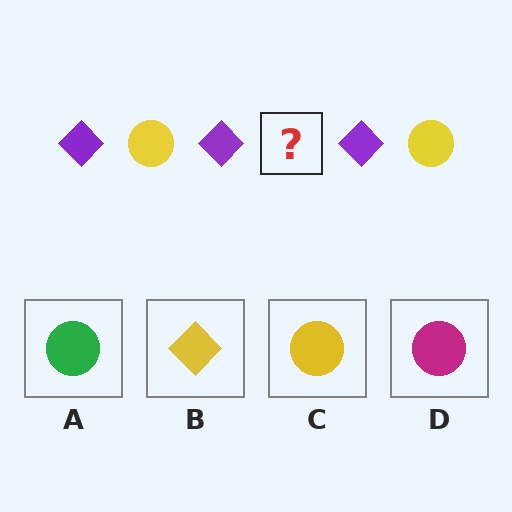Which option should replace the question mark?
Option C.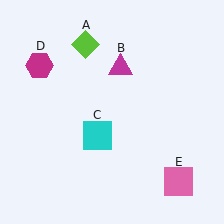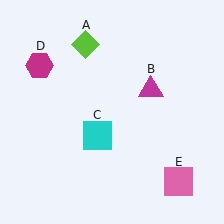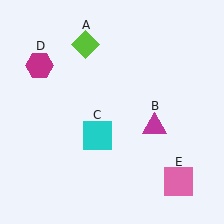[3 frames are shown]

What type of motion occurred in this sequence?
The magenta triangle (object B) rotated clockwise around the center of the scene.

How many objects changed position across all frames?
1 object changed position: magenta triangle (object B).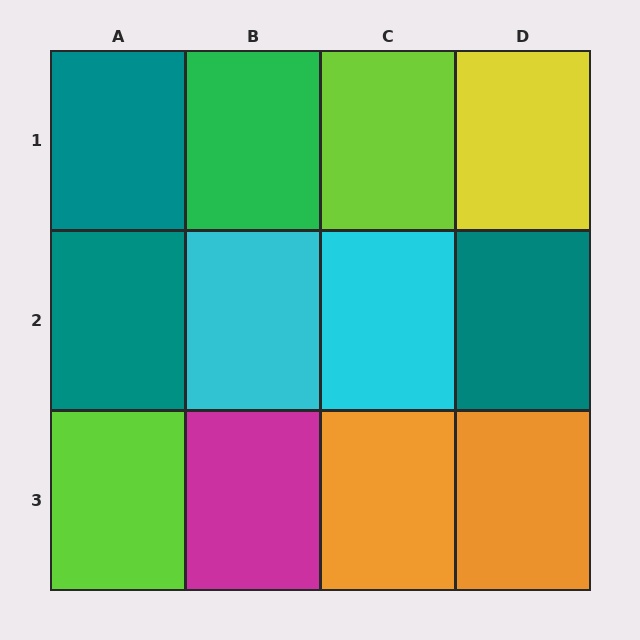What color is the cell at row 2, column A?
Teal.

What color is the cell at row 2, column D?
Teal.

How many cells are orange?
2 cells are orange.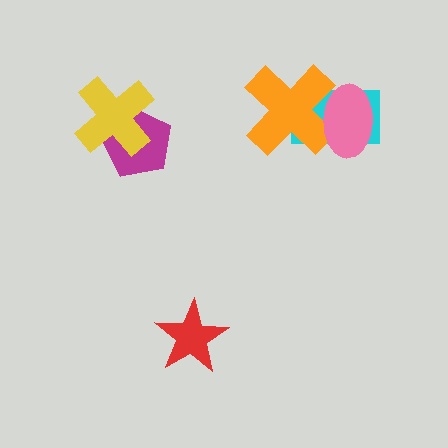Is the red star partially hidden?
No, no other shape covers it.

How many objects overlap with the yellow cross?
1 object overlaps with the yellow cross.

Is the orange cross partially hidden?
Yes, it is partially covered by another shape.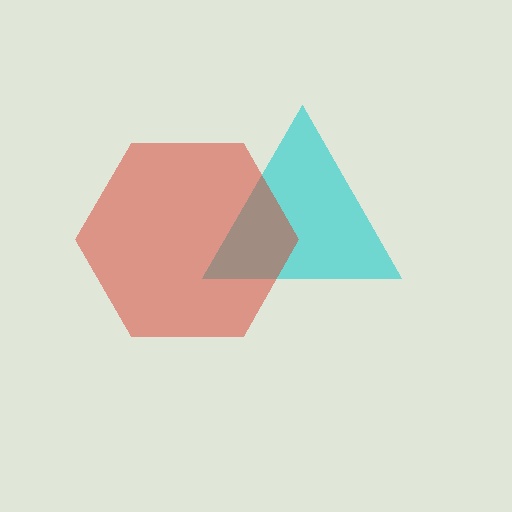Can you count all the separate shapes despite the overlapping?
Yes, there are 2 separate shapes.